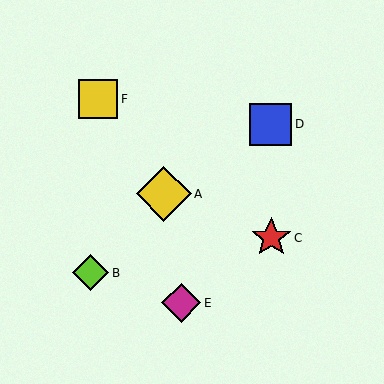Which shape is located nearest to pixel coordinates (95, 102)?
The yellow square (labeled F) at (98, 99) is nearest to that location.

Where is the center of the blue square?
The center of the blue square is at (271, 124).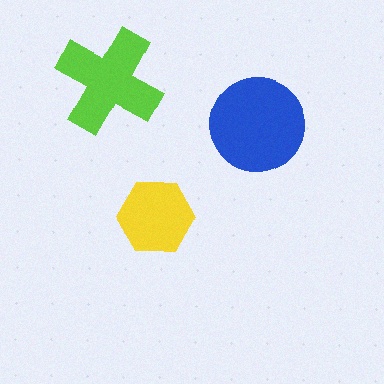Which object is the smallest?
The yellow hexagon.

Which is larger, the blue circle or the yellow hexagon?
The blue circle.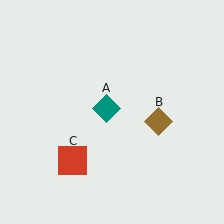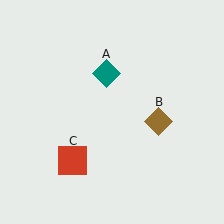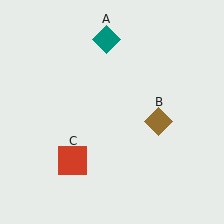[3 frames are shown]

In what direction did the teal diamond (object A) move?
The teal diamond (object A) moved up.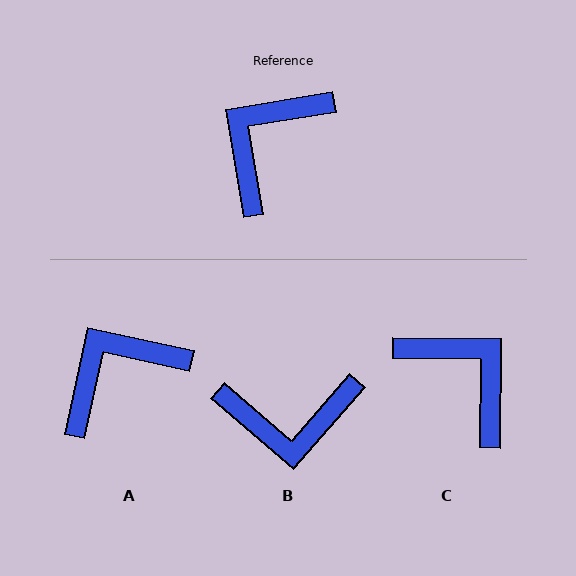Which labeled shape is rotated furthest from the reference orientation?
B, about 130 degrees away.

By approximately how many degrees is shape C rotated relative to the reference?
Approximately 100 degrees clockwise.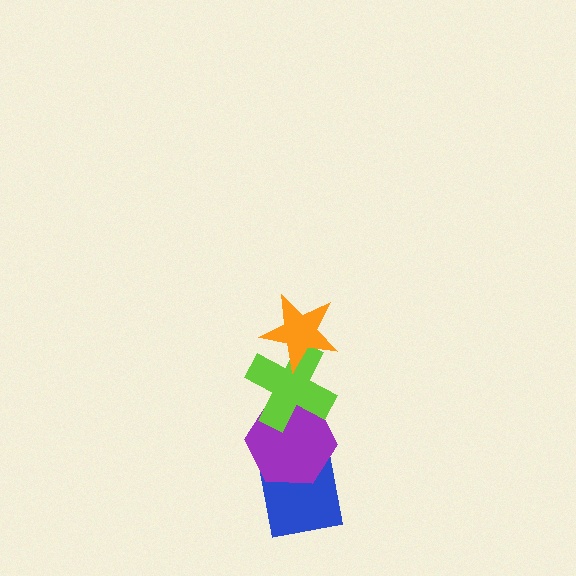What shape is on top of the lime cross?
The orange star is on top of the lime cross.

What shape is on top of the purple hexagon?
The lime cross is on top of the purple hexagon.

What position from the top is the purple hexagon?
The purple hexagon is 3rd from the top.